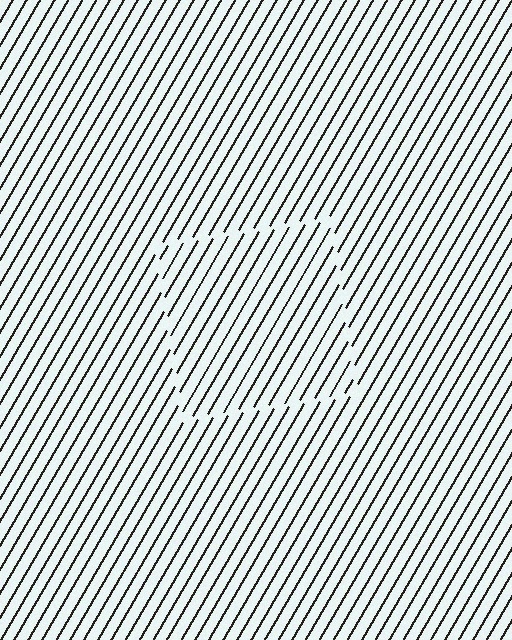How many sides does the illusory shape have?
4 sides — the line-ends trace a square.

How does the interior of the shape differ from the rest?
The interior of the shape contains the same grating, shifted by half a period — the contour is defined by the phase discontinuity where line-ends from the inner and outer gratings abut.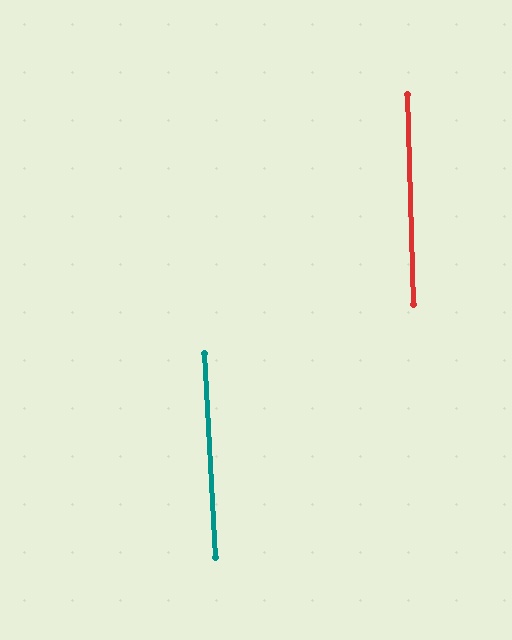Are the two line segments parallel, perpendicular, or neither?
Parallel — their directions differ by only 1.7°.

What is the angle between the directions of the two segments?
Approximately 2 degrees.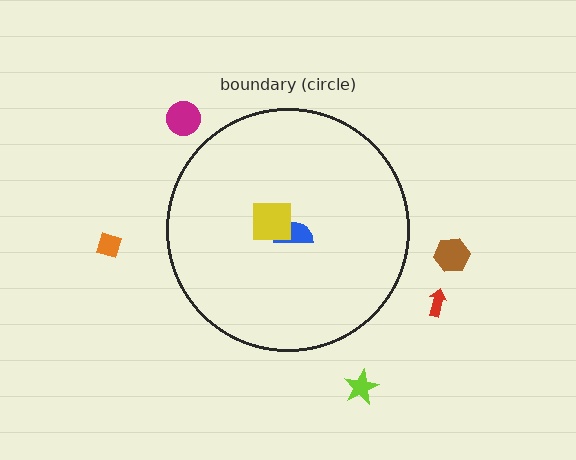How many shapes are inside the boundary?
2 inside, 5 outside.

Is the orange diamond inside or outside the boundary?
Outside.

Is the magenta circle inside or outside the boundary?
Outside.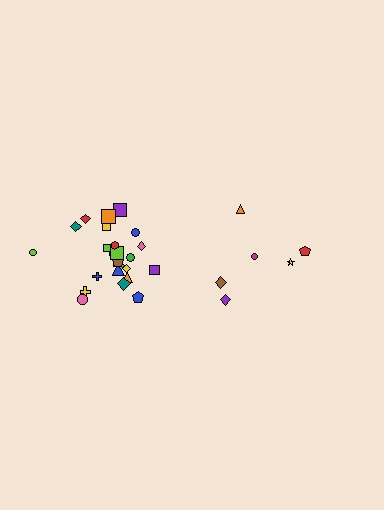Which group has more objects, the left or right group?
The left group.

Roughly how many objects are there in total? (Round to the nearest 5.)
Roughly 30 objects in total.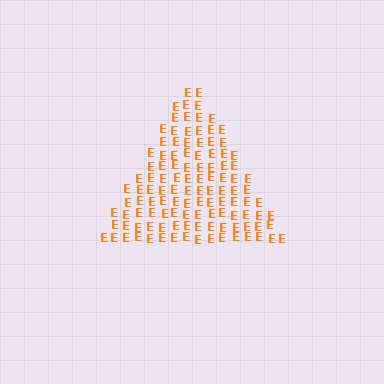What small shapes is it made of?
It is made of small letter E's.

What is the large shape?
The large shape is a triangle.